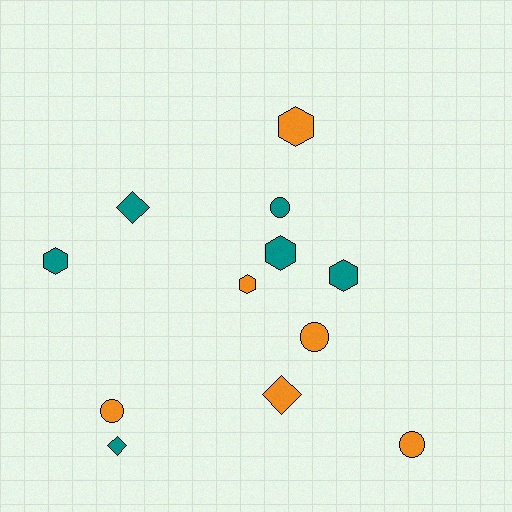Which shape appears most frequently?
Hexagon, with 5 objects.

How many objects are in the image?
There are 12 objects.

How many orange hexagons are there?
There are 2 orange hexagons.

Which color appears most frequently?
Orange, with 6 objects.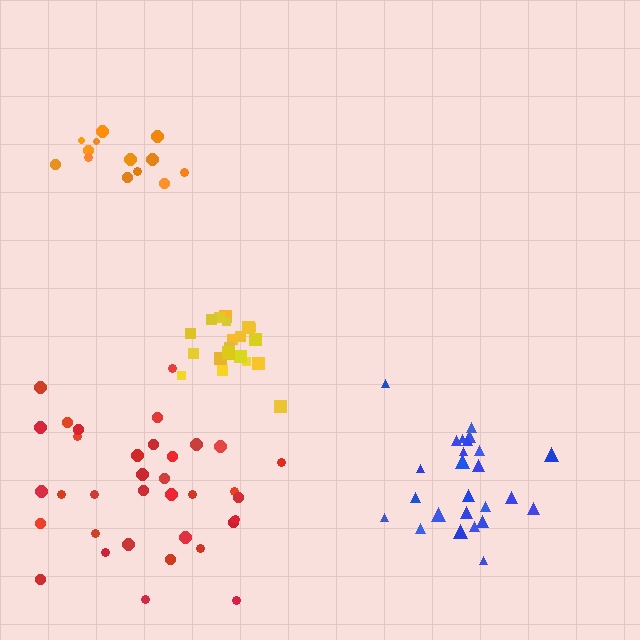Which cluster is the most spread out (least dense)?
Red.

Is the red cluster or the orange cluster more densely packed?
Orange.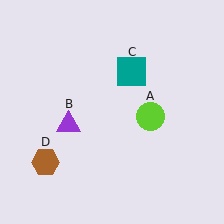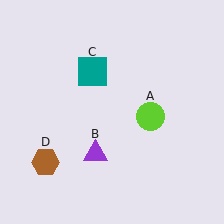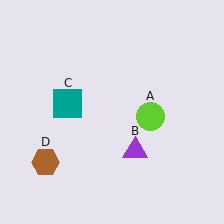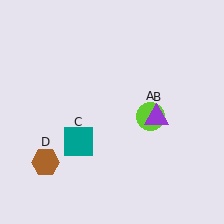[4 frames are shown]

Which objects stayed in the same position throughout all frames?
Lime circle (object A) and brown hexagon (object D) remained stationary.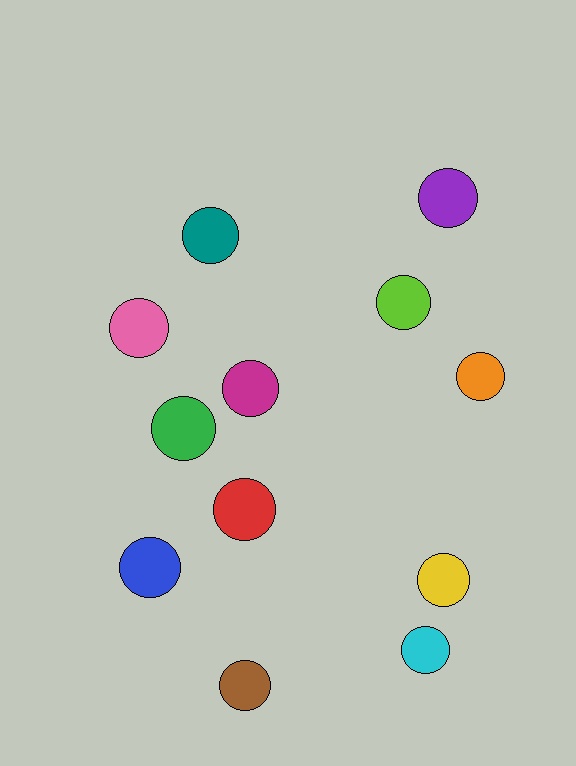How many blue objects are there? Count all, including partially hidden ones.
There is 1 blue object.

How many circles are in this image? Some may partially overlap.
There are 12 circles.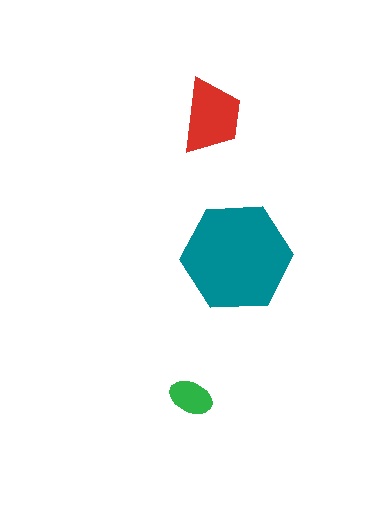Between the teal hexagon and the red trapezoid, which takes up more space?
The teal hexagon.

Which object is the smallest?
The green ellipse.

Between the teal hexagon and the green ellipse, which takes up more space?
The teal hexagon.